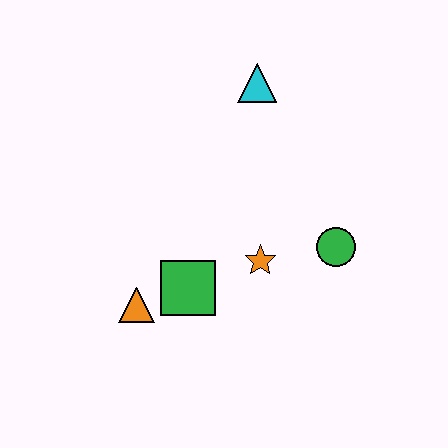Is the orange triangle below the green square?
Yes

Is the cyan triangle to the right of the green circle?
No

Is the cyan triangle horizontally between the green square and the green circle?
Yes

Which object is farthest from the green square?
The cyan triangle is farthest from the green square.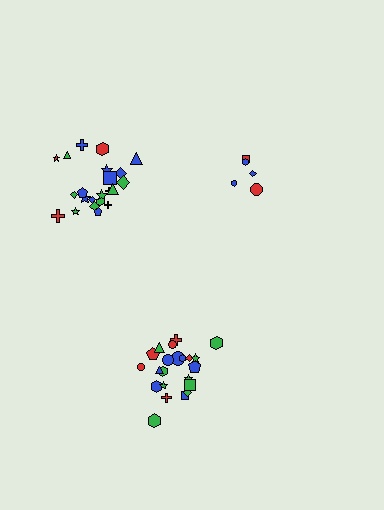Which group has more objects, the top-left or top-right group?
The top-left group.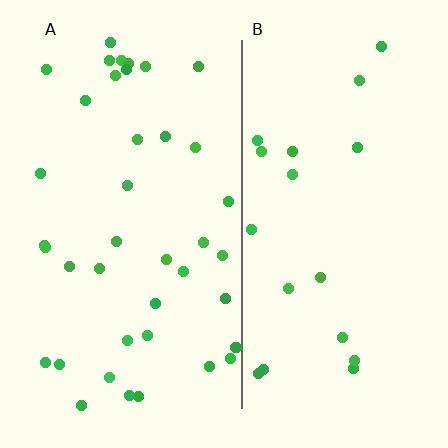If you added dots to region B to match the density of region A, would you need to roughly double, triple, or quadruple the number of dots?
Approximately double.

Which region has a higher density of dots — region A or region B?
A (the left).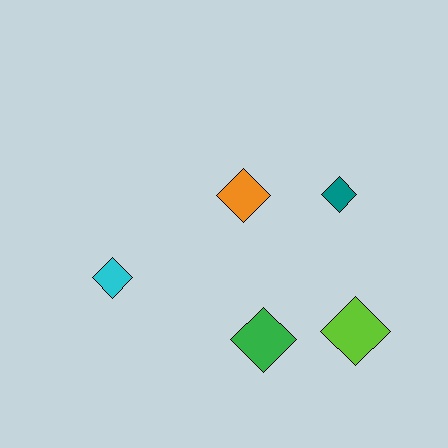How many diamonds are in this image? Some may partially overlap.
There are 5 diamonds.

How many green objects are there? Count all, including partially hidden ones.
There is 1 green object.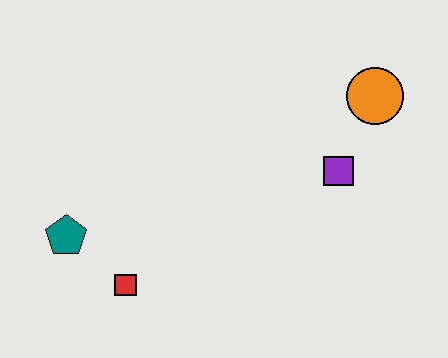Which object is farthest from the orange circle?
The teal pentagon is farthest from the orange circle.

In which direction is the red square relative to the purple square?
The red square is to the left of the purple square.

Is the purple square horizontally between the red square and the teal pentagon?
No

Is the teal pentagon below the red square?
No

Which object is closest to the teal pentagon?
The red square is closest to the teal pentagon.